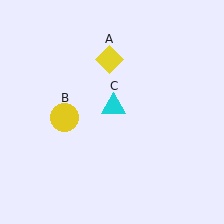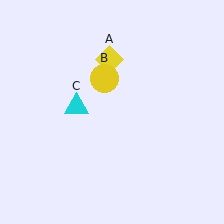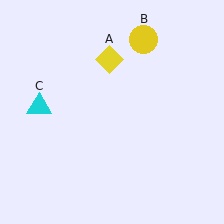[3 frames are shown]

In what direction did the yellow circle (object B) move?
The yellow circle (object B) moved up and to the right.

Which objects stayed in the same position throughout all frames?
Yellow diamond (object A) remained stationary.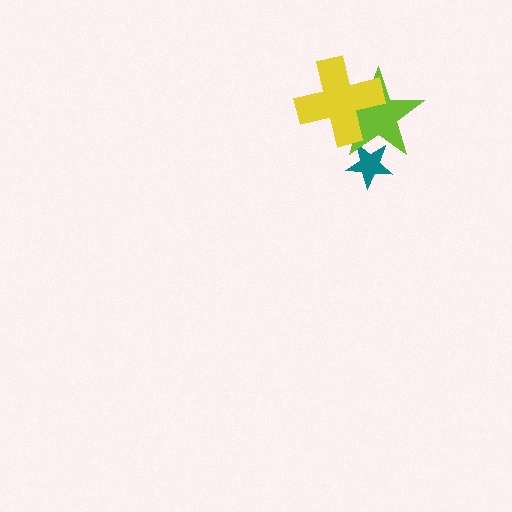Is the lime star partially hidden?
Yes, it is partially covered by another shape.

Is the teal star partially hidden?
Yes, it is partially covered by another shape.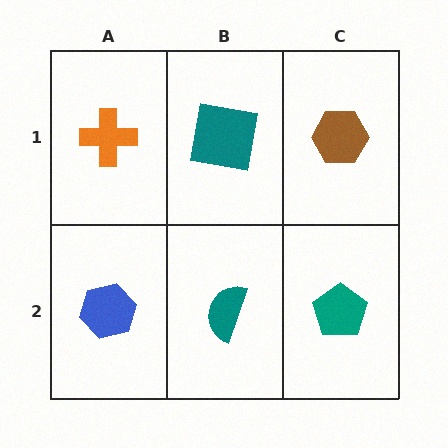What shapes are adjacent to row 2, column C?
A brown hexagon (row 1, column C), a teal semicircle (row 2, column B).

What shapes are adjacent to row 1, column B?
A teal semicircle (row 2, column B), an orange cross (row 1, column A), a brown hexagon (row 1, column C).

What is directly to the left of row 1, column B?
An orange cross.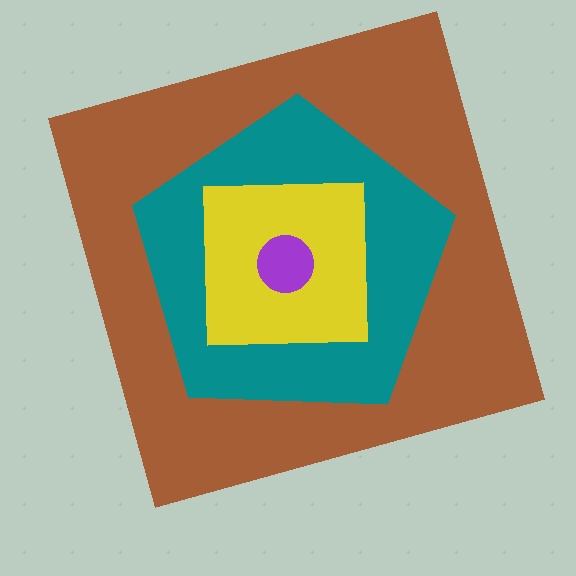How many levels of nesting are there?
4.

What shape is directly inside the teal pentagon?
The yellow square.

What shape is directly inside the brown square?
The teal pentagon.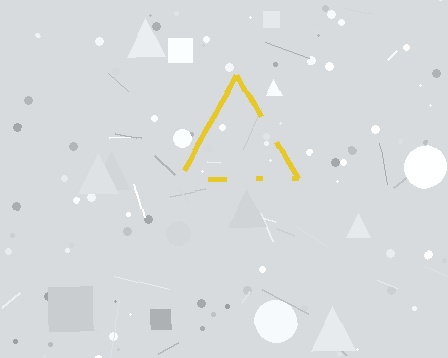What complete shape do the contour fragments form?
The contour fragments form a triangle.